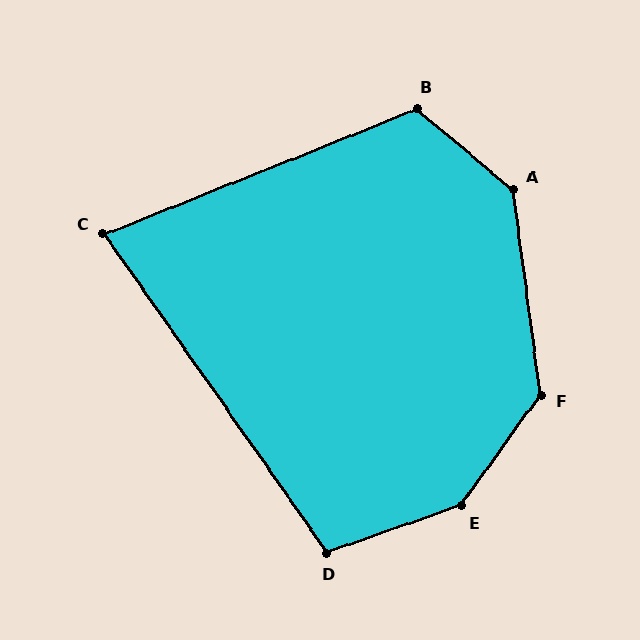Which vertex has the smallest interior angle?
C, at approximately 77 degrees.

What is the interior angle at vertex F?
Approximately 137 degrees (obtuse).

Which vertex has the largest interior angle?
E, at approximately 145 degrees.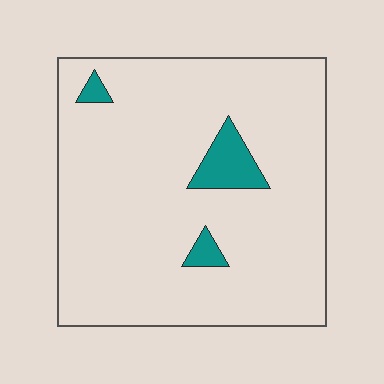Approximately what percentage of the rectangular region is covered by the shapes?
Approximately 5%.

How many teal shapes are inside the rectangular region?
3.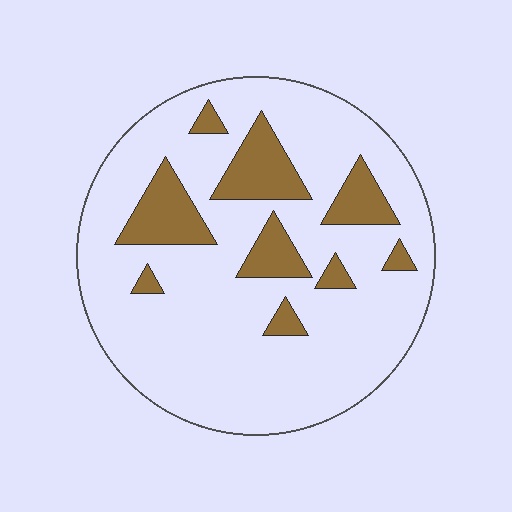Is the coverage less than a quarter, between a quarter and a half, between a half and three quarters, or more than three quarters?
Less than a quarter.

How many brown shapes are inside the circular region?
9.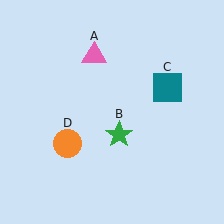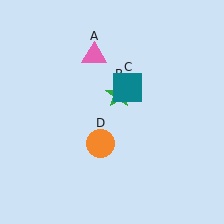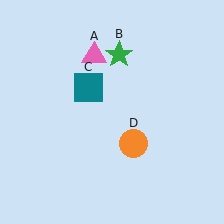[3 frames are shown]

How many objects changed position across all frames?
3 objects changed position: green star (object B), teal square (object C), orange circle (object D).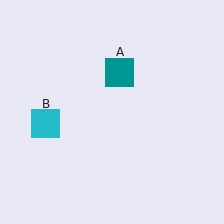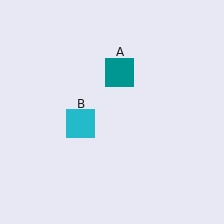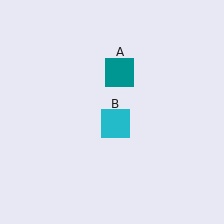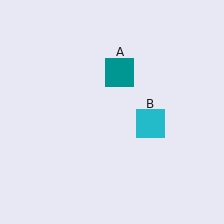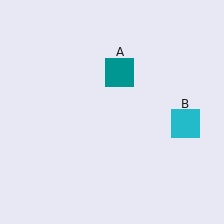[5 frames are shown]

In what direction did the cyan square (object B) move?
The cyan square (object B) moved right.